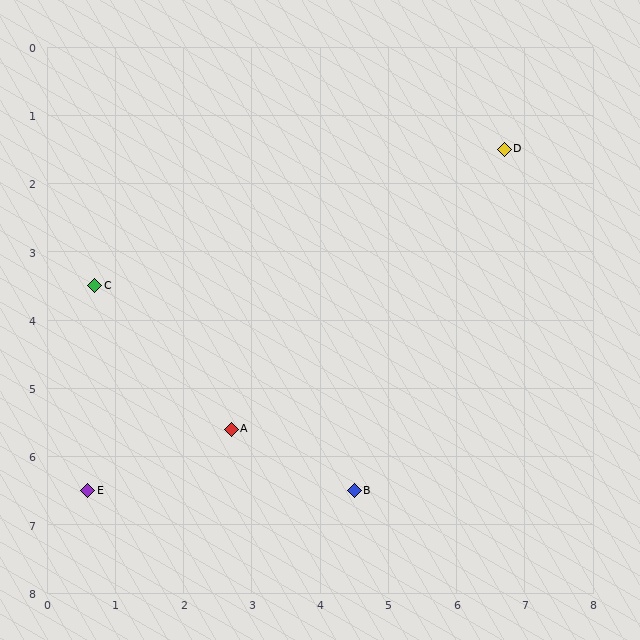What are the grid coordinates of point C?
Point C is at approximately (0.7, 3.5).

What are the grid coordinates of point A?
Point A is at approximately (2.7, 5.6).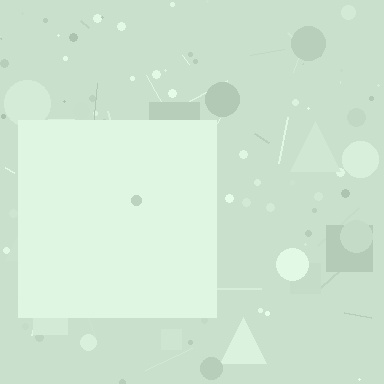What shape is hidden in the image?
A square is hidden in the image.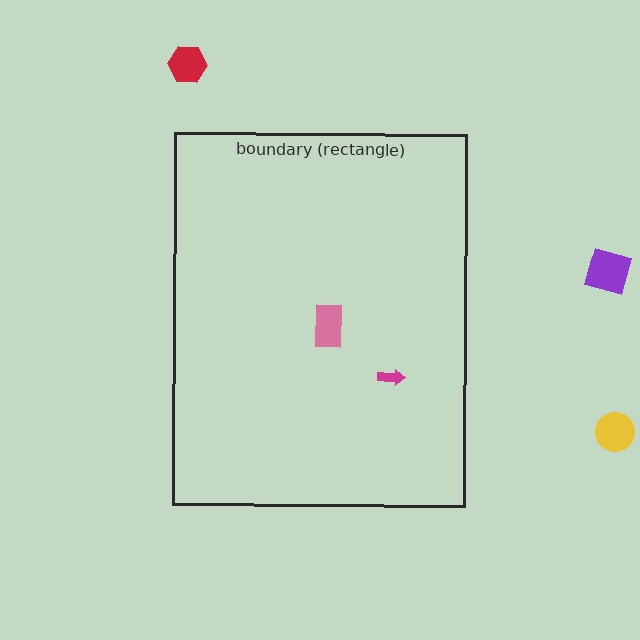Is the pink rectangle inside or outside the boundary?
Inside.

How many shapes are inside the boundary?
2 inside, 3 outside.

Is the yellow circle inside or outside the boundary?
Outside.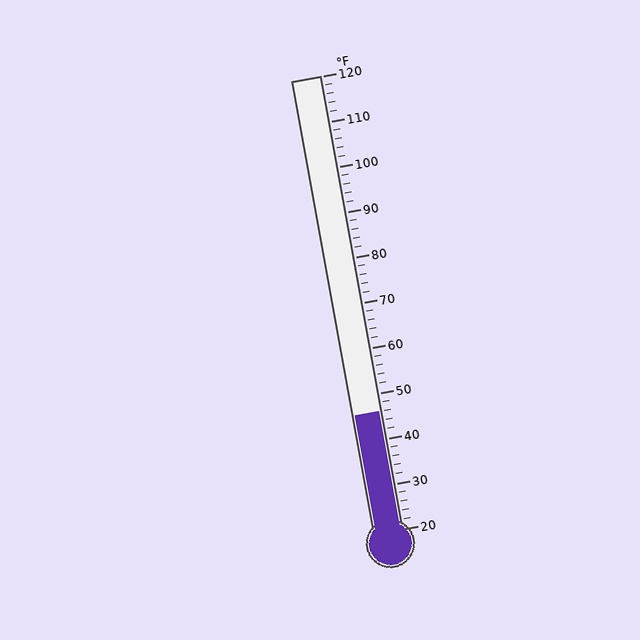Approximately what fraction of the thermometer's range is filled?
The thermometer is filled to approximately 25% of its range.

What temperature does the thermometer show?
The thermometer shows approximately 46°F.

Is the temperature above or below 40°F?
The temperature is above 40°F.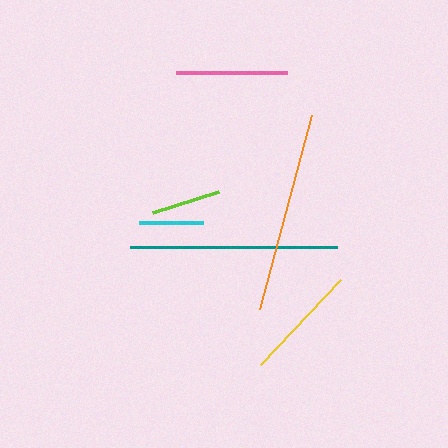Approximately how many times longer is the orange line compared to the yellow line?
The orange line is approximately 1.7 times the length of the yellow line.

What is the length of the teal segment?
The teal segment is approximately 207 pixels long.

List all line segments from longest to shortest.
From longest to shortest: teal, orange, yellow, pink, lime, cyan.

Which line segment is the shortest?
The cyan line is the shortest at approximately 64 pixels.